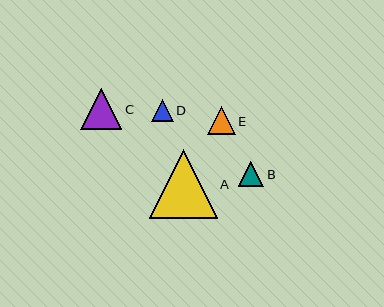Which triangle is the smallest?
Triangle D is the smallest with a size of approximately 22 pixels.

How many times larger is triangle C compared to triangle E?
Triangle C is approximately 1.5 times the size of triangle E.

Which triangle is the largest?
Triangle A is the largest with a size of approximately 68 pixels.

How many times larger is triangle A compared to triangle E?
Triangle A is approximately 2.5 times the size of triangle E.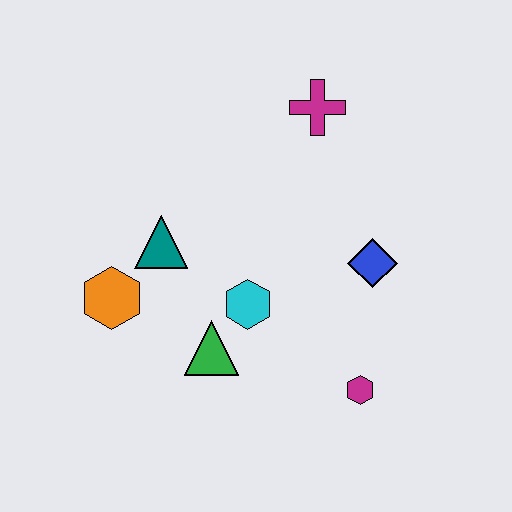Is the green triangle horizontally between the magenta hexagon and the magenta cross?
No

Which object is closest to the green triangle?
The cyan hexagon is closest to the green triangle.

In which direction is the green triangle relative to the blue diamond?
The green triangle is to the left of the blue diamond.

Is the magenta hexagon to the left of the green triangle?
No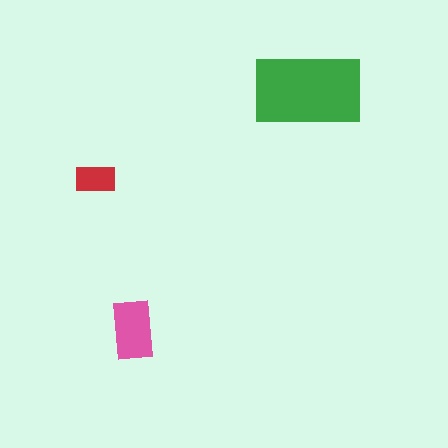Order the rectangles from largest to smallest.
the green one, the pink one, the red one.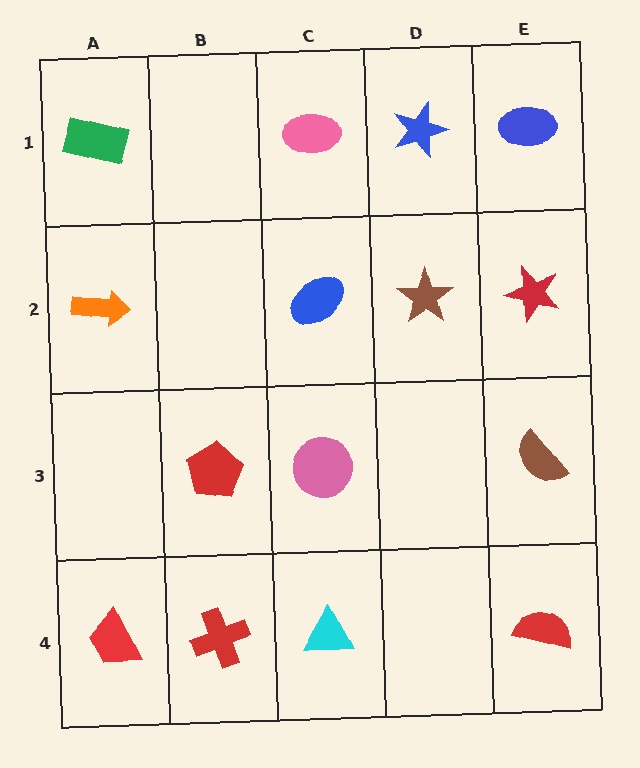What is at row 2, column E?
A red star.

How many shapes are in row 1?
4 shapes.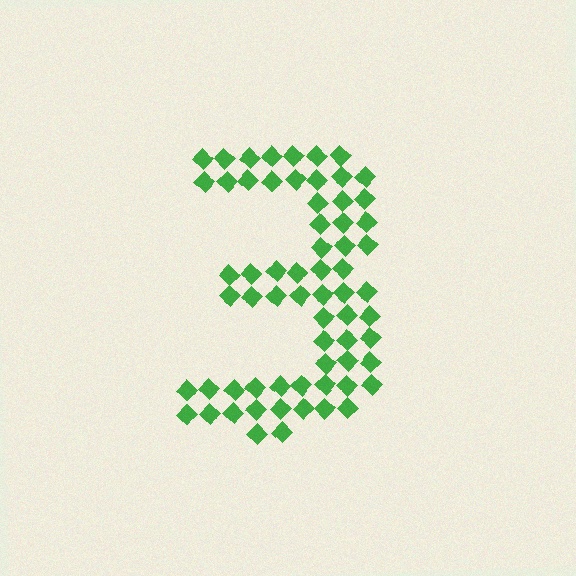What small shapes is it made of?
It is made of small diamonds.